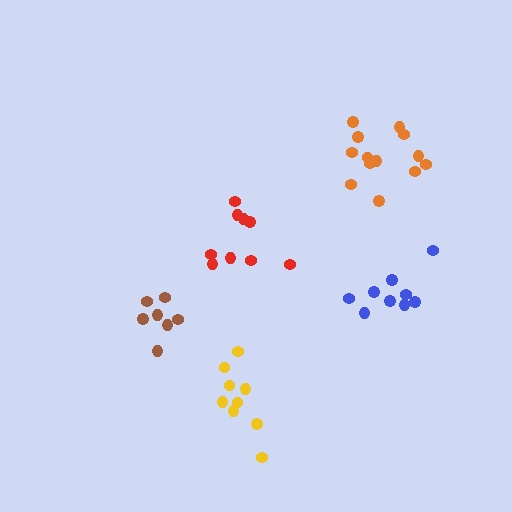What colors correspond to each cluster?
The clusters are colored: red, brown, blue, orange, yellow.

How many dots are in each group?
Group 1: 9 dots, Group 2: 7 dots, Group 3: 9 dots, Group 4: 13 dots, Group 5: 9 dots (47 total).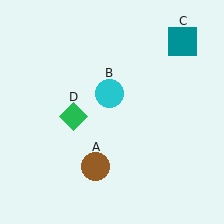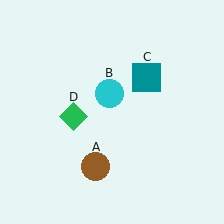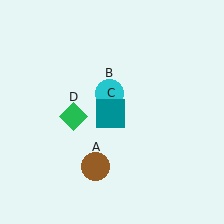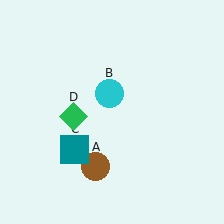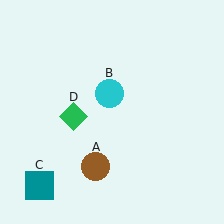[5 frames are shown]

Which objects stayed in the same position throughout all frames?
Brown circle (object A) and cyan circle (object B) and green diamond (object D) remained stationary.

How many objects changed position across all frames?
1 object changed position: teal square (object C).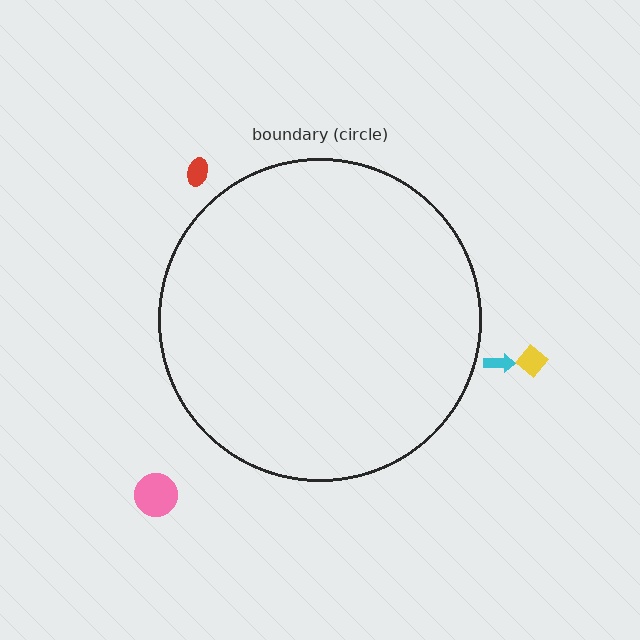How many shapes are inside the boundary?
0 inside, 4 outside.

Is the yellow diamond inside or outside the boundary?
Outside.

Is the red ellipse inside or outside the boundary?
Outside.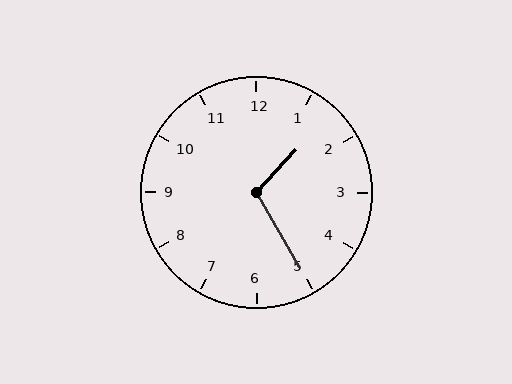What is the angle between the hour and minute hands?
Approximately 108 degrees.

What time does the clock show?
1:25.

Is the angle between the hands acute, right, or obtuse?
It is obtuse.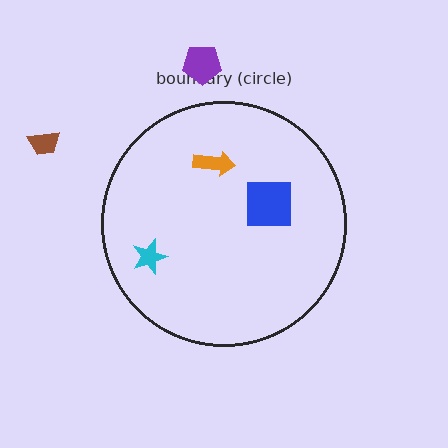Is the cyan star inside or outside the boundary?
Inside.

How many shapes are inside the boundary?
3 inside, 2 outside.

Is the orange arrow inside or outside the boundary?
Inside.